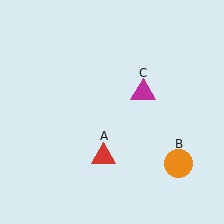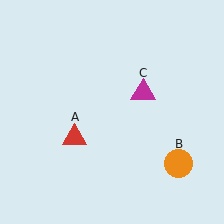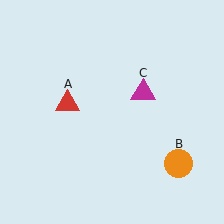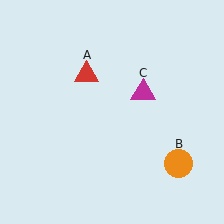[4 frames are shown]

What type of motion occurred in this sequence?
The red triangle (object A) rotated clockwise around the center of the scene.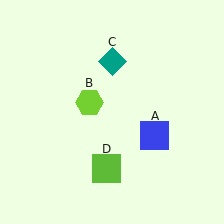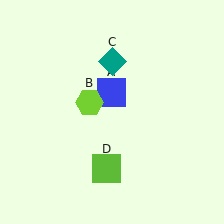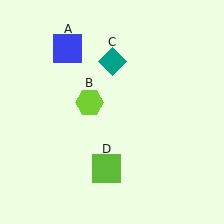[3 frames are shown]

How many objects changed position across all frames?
1 object changed position: blue square (object A).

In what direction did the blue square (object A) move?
The blue square (object A) moved up and to the left.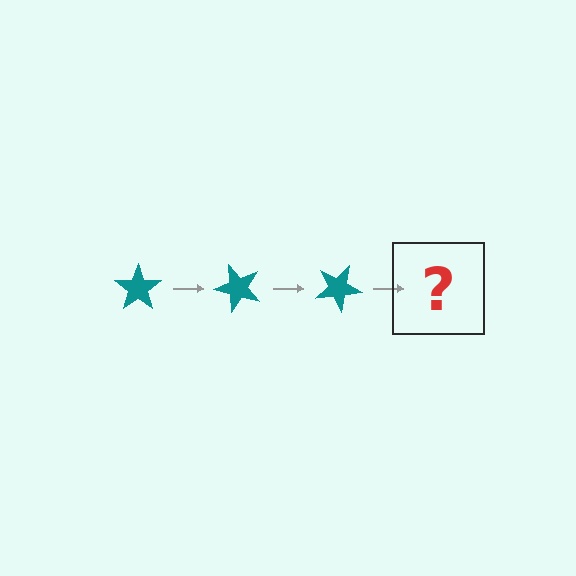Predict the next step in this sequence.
The next step is a teal star rotated 150 degrees.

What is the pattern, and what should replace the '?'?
The pattern is that the star rotates 50 degrees each step. The '?' should be a teal star rotated 150 degrees.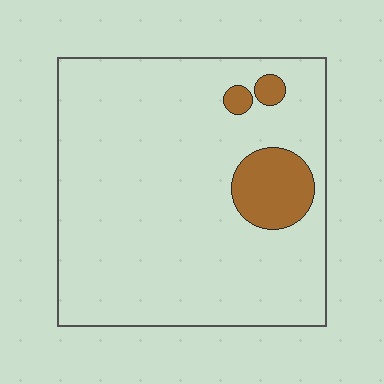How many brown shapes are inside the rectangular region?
3.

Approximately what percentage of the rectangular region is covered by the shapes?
Approximately 10%.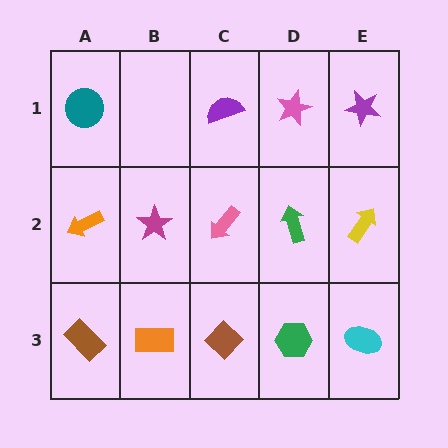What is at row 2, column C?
A pink arrow.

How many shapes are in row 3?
5 shapes.